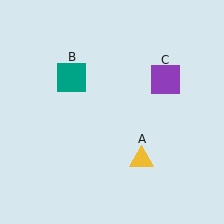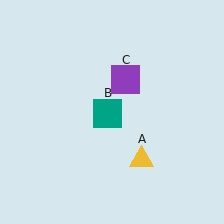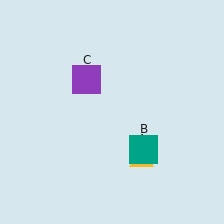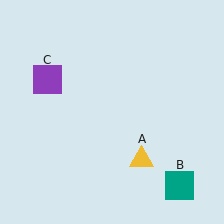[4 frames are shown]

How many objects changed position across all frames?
2 objects changed position: teal square (object B), purple square (object C).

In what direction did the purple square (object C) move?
The purple square (object C) moved left.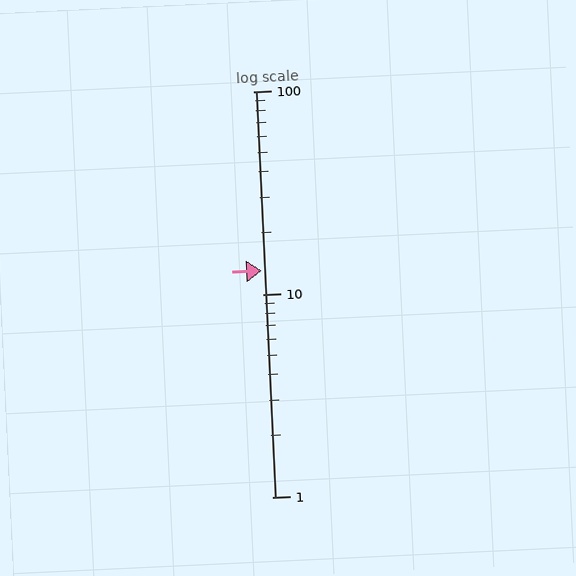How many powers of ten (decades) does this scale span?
The scale spans 2 decades, from 1 to 100.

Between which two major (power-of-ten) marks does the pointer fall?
The pointer is between 10 and 100.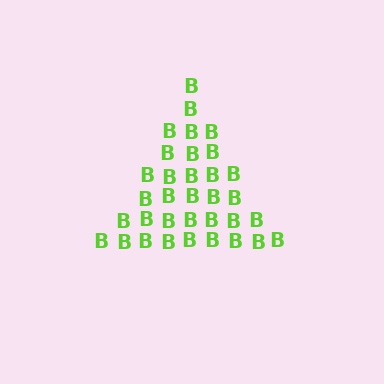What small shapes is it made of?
It is made of small letter B's.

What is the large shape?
The large shape is a triangle.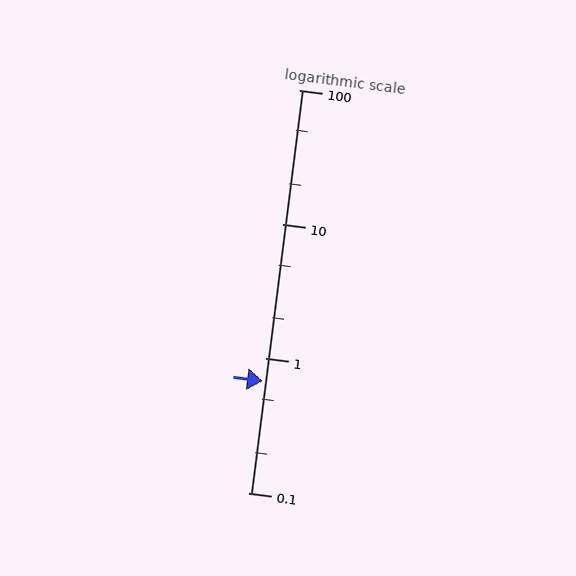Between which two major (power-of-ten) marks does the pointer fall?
The pointer is between 0.1 and 1.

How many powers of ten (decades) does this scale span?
The scale spans 3 decades, from 0.1 to 100.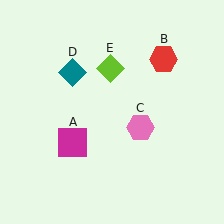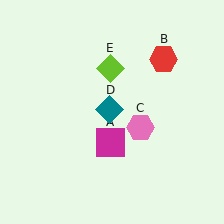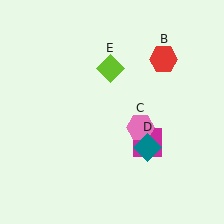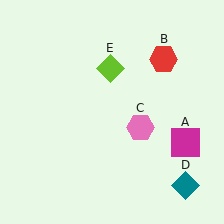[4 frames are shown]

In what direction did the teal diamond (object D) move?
The teal diamond (object D) moved down and to the right.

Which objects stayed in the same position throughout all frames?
Red hexagon (object B) and pink hexagon (object C) and lime diamond (object E) remained stationary.